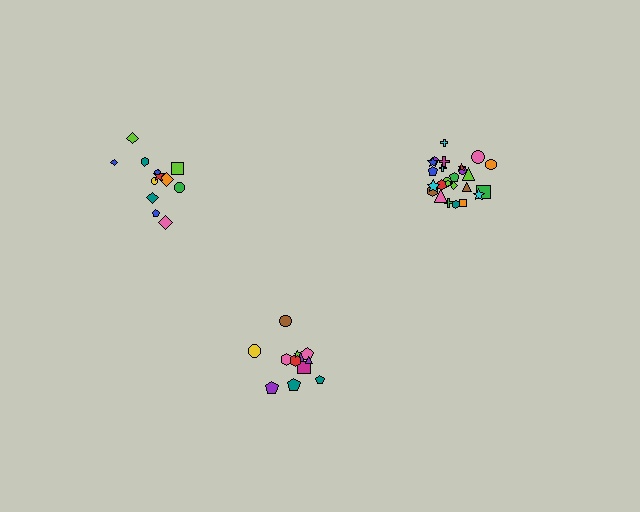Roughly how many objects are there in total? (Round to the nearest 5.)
Roughly 50 objects in total.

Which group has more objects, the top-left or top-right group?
The top-right group.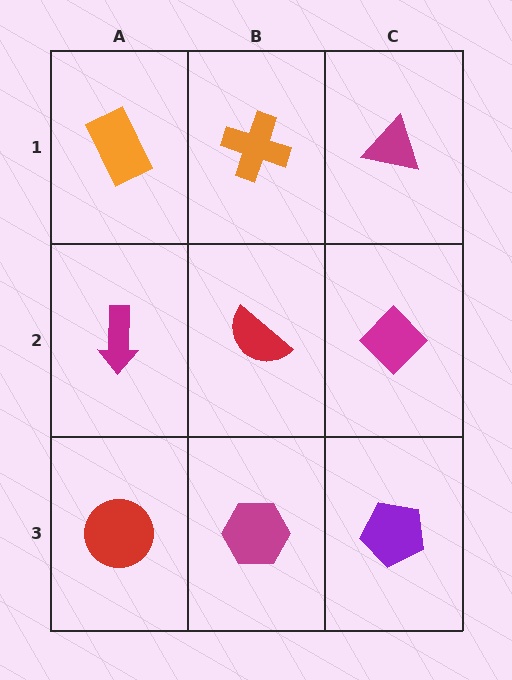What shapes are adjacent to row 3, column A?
A magenta arrow (row 2, column A), a magenta hexagon (row 3, column B).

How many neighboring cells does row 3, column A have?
2.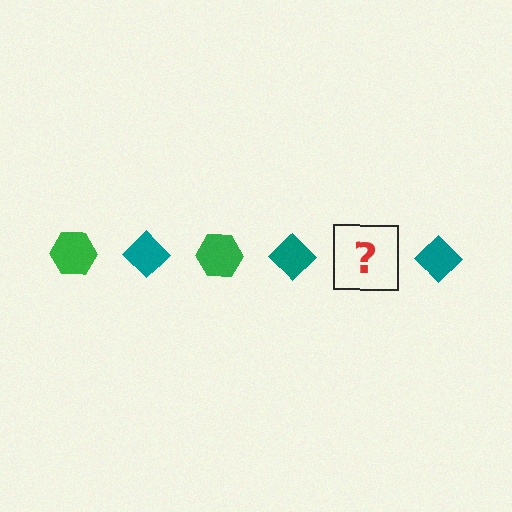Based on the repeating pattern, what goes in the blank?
The blank should be a green hexagon.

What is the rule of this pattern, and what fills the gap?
The rule is that the pattern alternates between green hexagon and teal diamond. The gap should be filled with a green hexagon.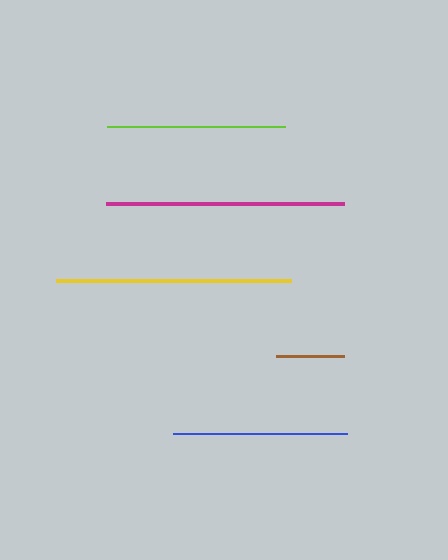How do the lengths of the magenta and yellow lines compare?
The magenta and yellow lines are approximately the same length.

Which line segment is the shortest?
The brown line is the shortest at approximately 68 pixels.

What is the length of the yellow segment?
The yellow segment is approximately 235 pixels long.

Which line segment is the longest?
The magenta line is the longest at approximately 238 pixels.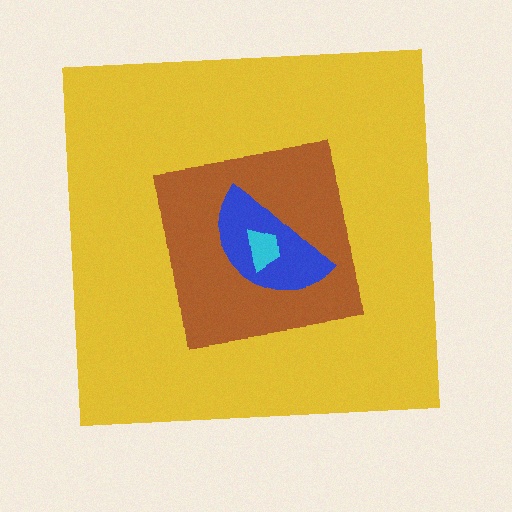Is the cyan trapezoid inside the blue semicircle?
Yes.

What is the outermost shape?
The yellow square.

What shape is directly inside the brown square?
The blue semicircle.